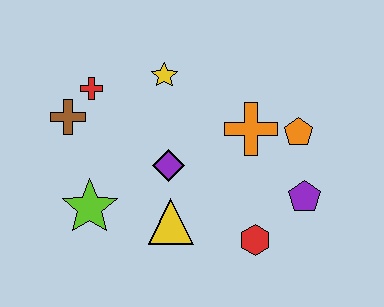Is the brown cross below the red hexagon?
No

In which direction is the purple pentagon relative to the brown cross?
The purple pentagon is to the right of the brown cross.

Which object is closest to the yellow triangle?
The purple diamond is closest to the yellow triangle.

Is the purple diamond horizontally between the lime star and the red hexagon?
Yes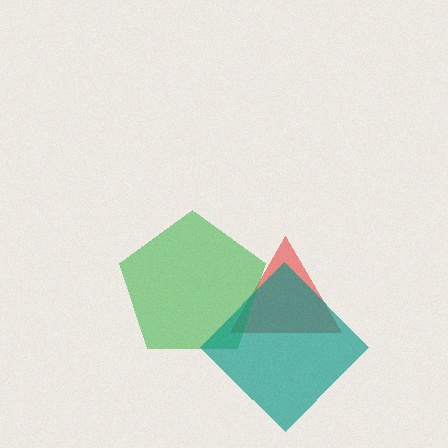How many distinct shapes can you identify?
There are 3 distinct shapes: a red triangle, a green pentagon, a teal diamond.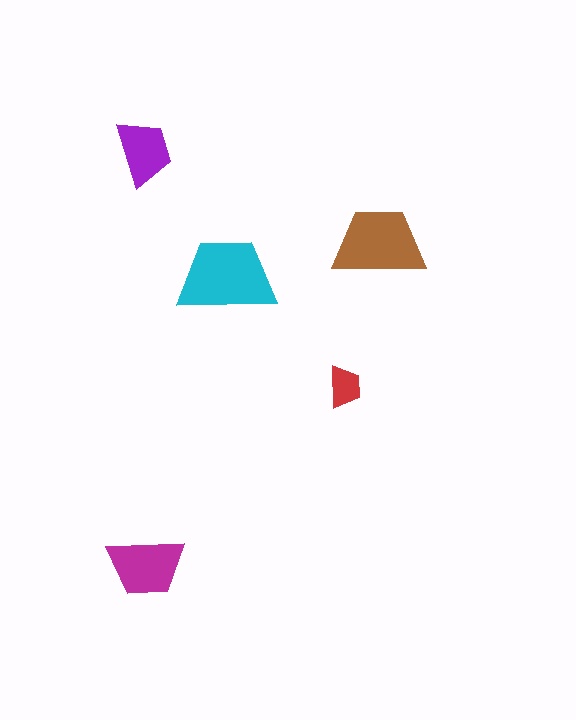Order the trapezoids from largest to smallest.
the cyan one, the brown one, the magenta one, the purple one, the red one.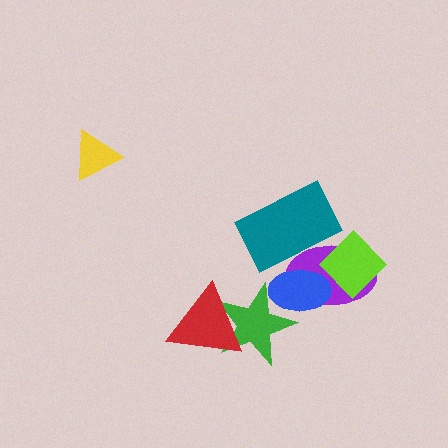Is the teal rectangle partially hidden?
Yes, it is partially covered by another shape.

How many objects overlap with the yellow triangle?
0 objects overlap with the yellow triangle.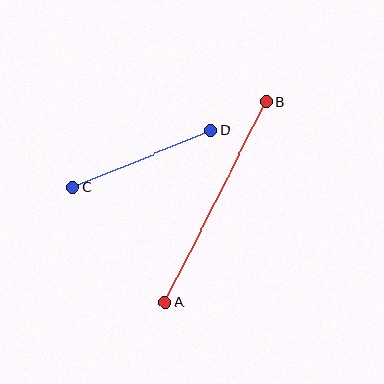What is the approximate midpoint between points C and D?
The midpoint is at approximately (142, 159) pixels.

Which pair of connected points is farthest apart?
Points A and B are farthest apart.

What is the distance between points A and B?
The distance is approximately 224 pixels.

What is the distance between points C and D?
The distance is approximately 149 pixels.